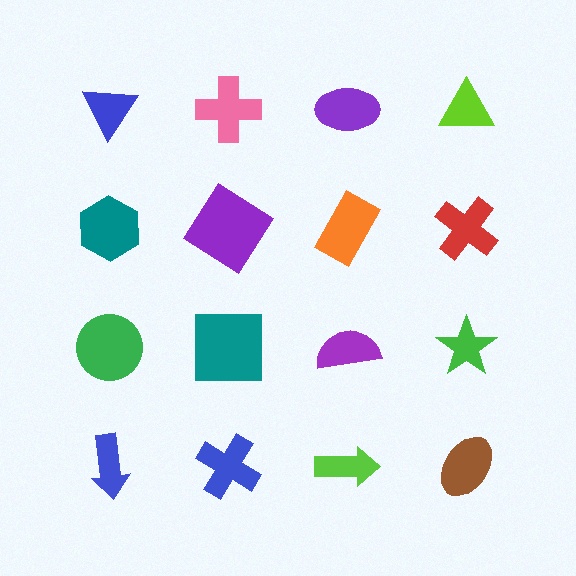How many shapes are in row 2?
4 shapes.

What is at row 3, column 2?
A teal square.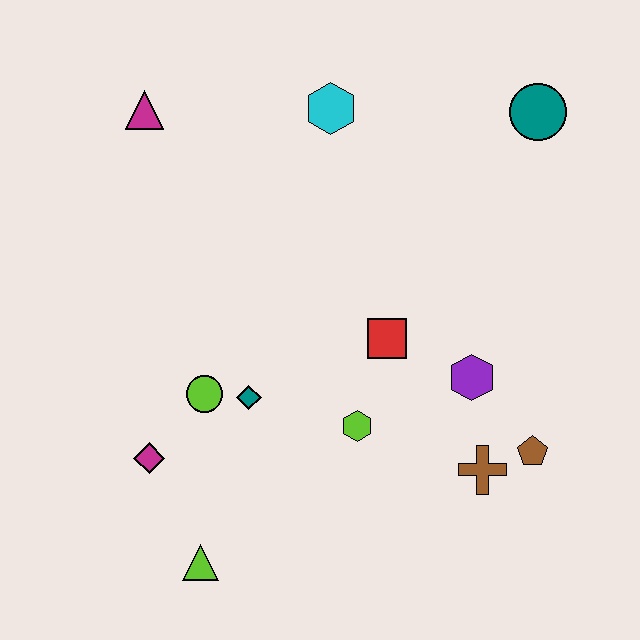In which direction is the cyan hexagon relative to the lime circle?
The cyan hexagon is above the lime circle.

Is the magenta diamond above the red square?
No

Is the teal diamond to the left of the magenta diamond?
No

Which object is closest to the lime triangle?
The magenta diamond is closest to the lime triangle.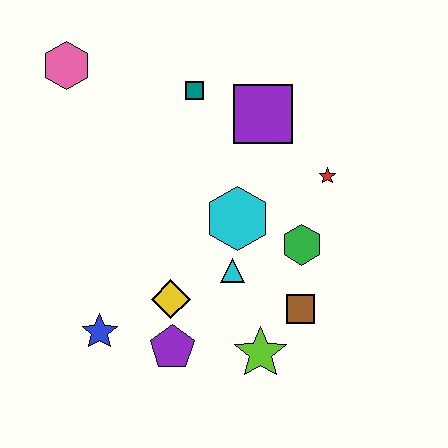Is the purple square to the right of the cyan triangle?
Yes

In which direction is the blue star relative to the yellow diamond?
The blue star is to the left of the yellow diamond.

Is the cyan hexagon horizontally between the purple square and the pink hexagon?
Yes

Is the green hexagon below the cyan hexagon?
Yes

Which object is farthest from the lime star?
The pink hexagon is farthest from the lime star.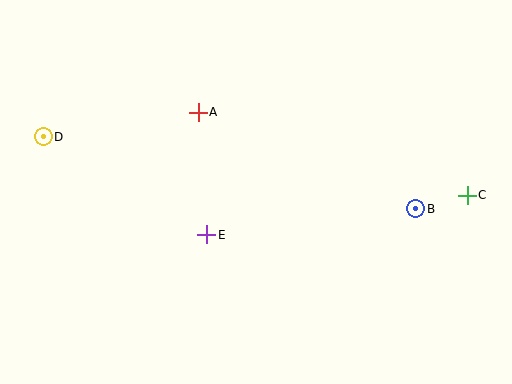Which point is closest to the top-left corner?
Point D is closest to the top-left corner.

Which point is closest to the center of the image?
Point E at (207, 235) is closest to the center.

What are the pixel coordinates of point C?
Point C is at (467, 195).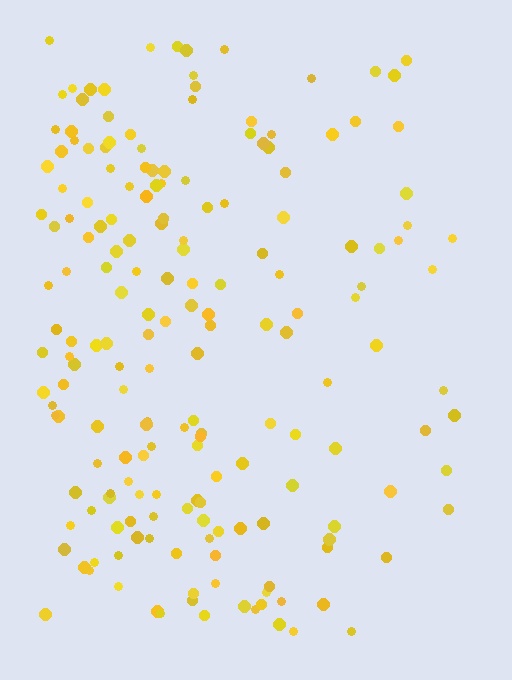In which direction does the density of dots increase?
From right to left, with the left side densest.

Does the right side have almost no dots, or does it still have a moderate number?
Still a moderate number, just noticeably fewer than the left.